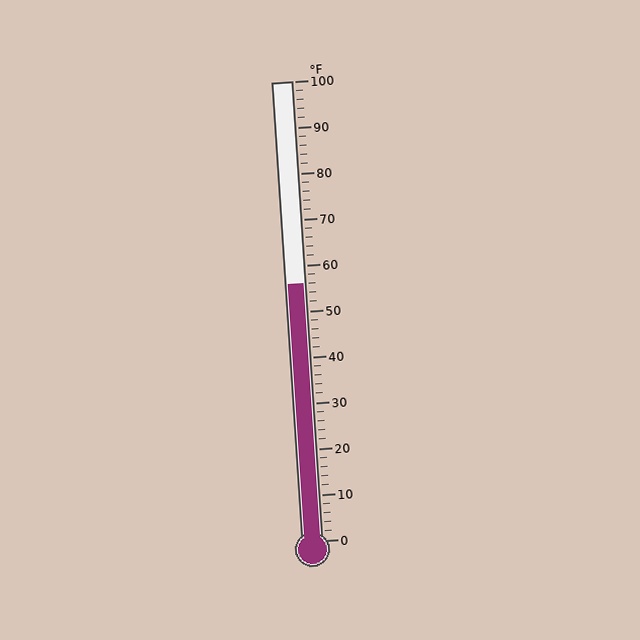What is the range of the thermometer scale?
The thermometer scale ranges from 0°F to 100°F.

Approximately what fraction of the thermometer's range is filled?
The thermometer is filled to approximately 55% of its range.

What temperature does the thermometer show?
The thermometer shows approximately 56°F.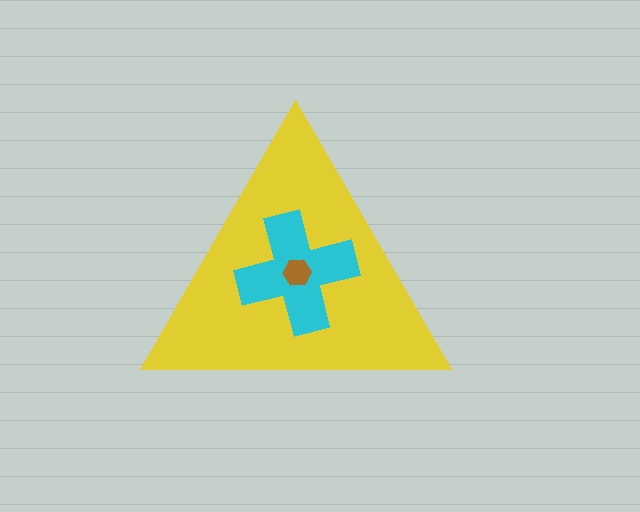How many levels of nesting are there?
3.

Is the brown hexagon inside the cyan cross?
Yes.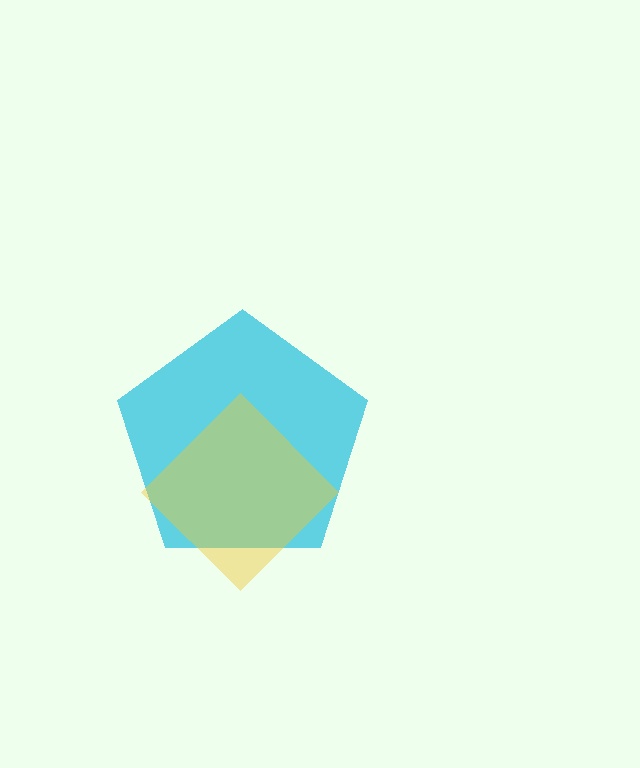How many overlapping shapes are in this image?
There are 2 overlapping shapes in the image.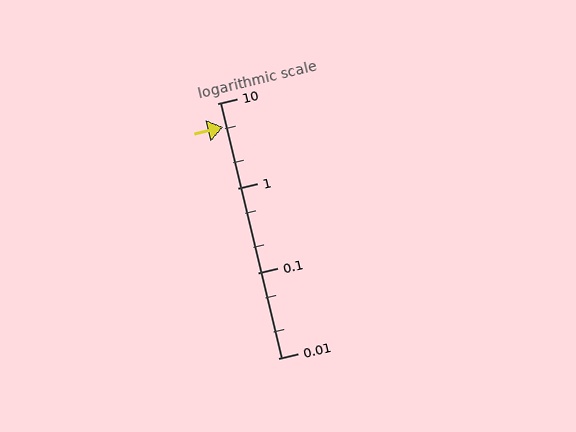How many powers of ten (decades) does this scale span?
The scale spans 3 decades, from 0.01 to 10.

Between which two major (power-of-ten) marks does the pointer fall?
The pointer is between 1 and 10.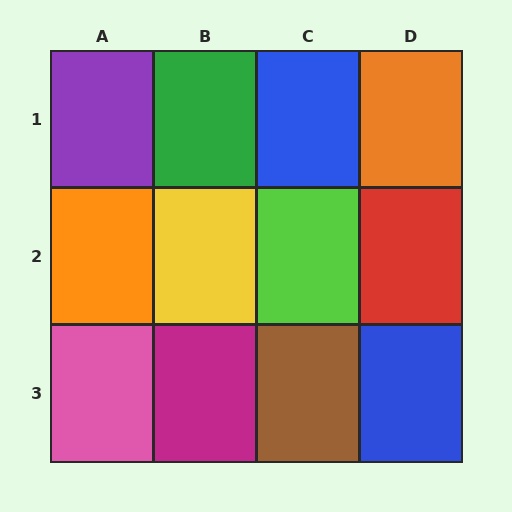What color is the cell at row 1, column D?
Orange.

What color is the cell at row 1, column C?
Blue.